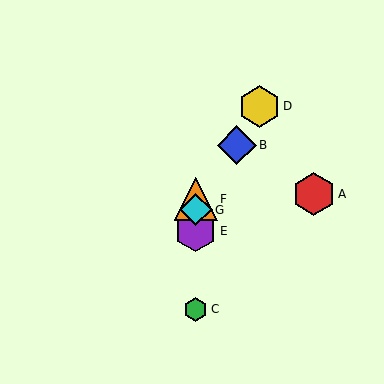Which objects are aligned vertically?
Objects C, E, F, G are aligned vertically.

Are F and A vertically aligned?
No, F is at x≈196 and A is at x≈314.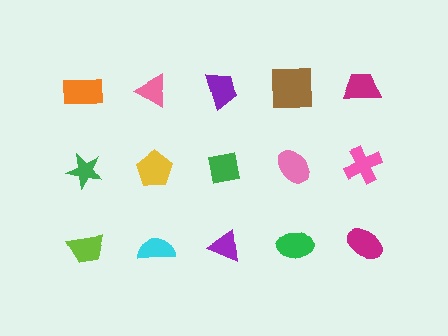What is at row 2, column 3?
A green square.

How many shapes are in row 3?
5 shapes.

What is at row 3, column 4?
A green ellipse.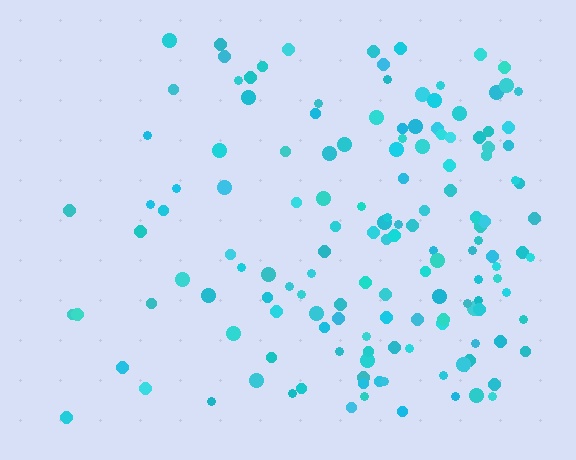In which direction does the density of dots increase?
From left to right, with the right side densest.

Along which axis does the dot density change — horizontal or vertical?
Horizontal.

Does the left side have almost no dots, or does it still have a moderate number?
Still a moderate number, just noticeably fewer than the right.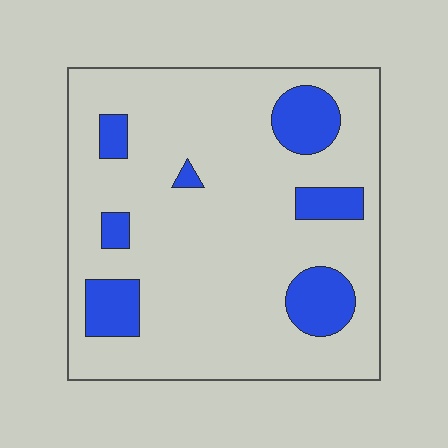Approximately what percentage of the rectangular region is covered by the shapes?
Approximately 15%.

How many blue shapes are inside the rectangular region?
7.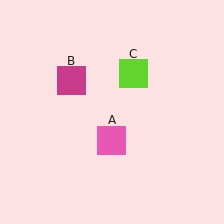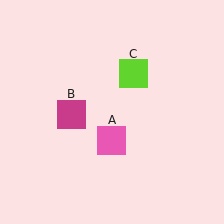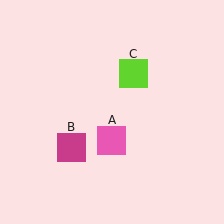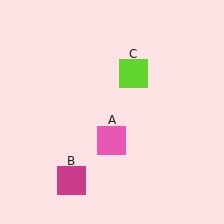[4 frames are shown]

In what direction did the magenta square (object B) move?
The magenta square (object B) moved down.